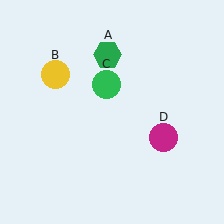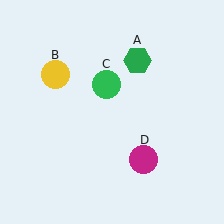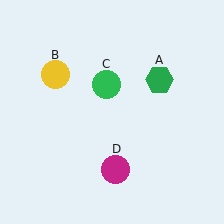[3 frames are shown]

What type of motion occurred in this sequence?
The green hexagon (object A), magenta circle (object D) rotated clockwise around the center of the scene.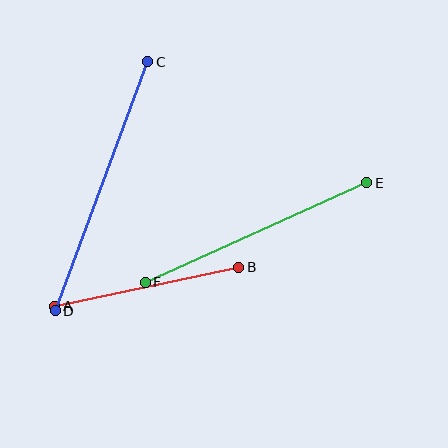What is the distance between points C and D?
The distance is approximately 266 pixels.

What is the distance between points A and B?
The distance is approximately 188 pixels.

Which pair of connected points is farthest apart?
Points C and D are farthest apart.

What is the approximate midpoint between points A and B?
The midpoint is at approximately (147, 287) pixels.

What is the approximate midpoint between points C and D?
The midpoint is at approximately (101, 186) pixels.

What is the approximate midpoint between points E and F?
The midpoint is at approximately (256, 233) pixels.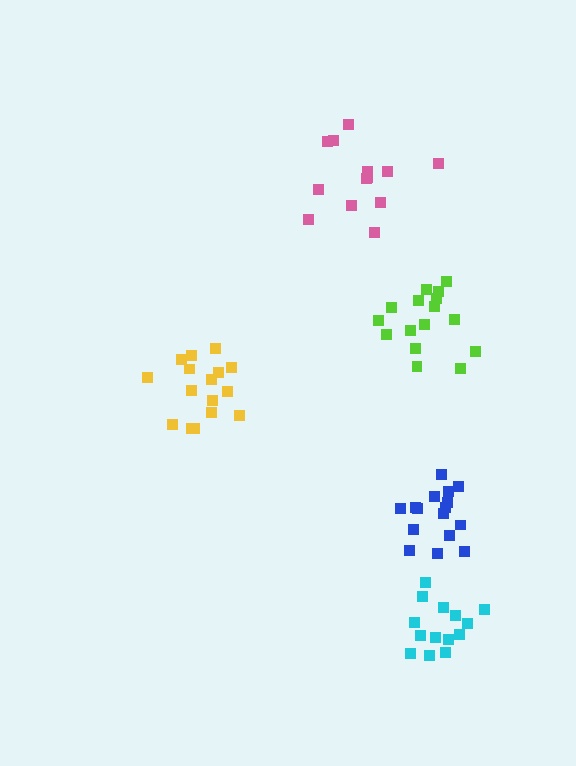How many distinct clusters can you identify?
There are 5 distinct clusters.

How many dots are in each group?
Group 1: 16 dots, Group 2: 16 dots, Group 3: 16 dots, Group 4: 13 dots, Group 5: 14 dots (75 total).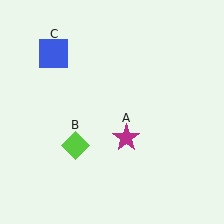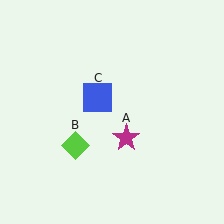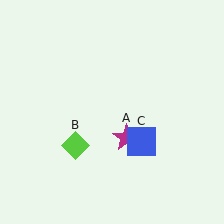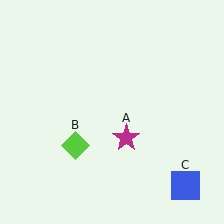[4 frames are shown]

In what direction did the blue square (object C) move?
The blue square (object C) moved down and to the right.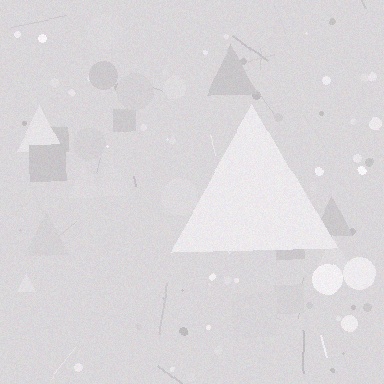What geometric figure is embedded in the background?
A triangle is embedded in the background.